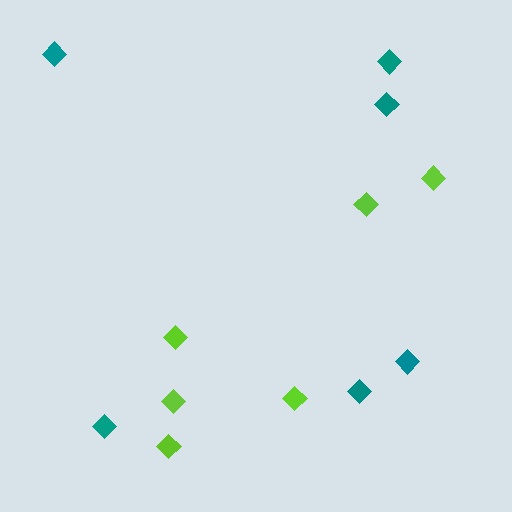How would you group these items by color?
There are 2 groups: one group of teal diamonds (6) and one group of lime diamonds (6).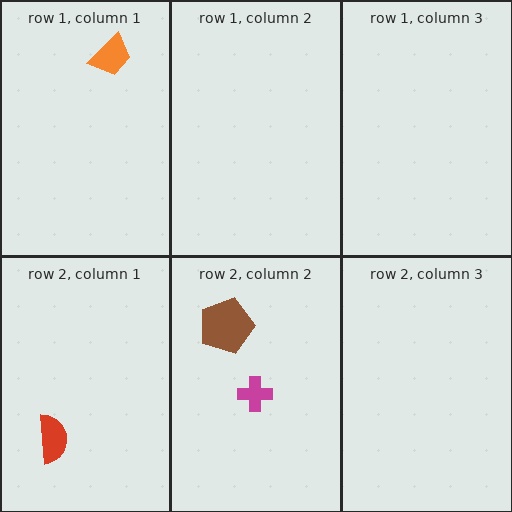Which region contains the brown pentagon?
The row 2, column 2 region.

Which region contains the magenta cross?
The row 2, column 2 region.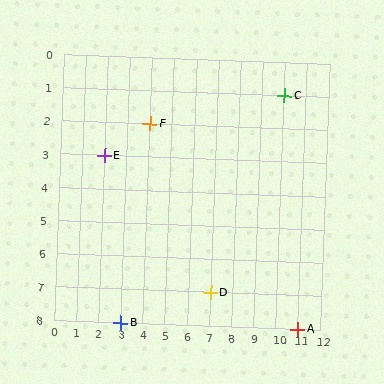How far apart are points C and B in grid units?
Points C and B are 7 columns and 7 rows apart (about 9.9 grid units diagonally).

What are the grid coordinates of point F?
Point F is at grid coordinates (4, 2).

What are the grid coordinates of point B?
Point B is at grid coordinates (3, 8).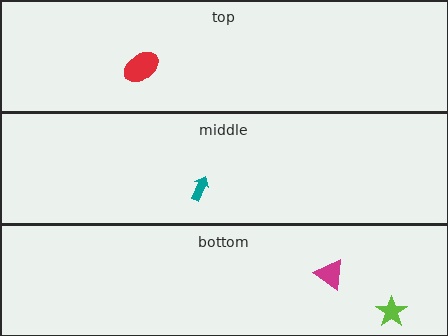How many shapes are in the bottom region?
2.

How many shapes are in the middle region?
1.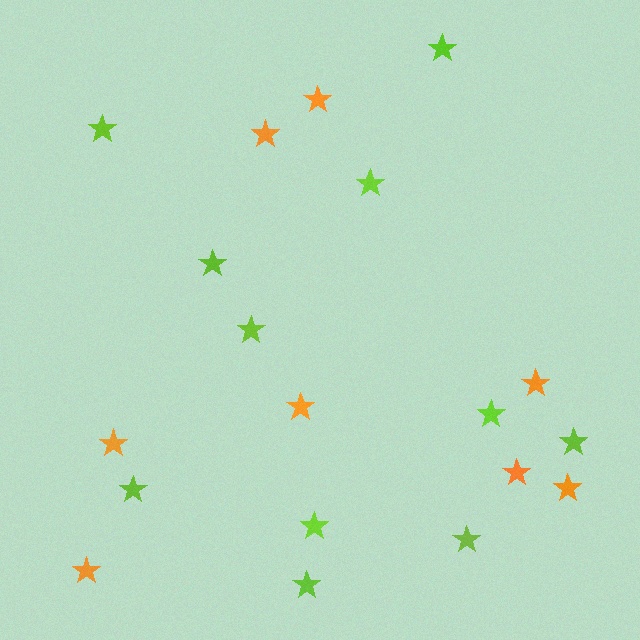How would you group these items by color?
There are 2 groups: one group of orange stars (8) and one group of lime stars (11).